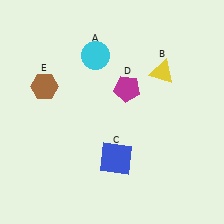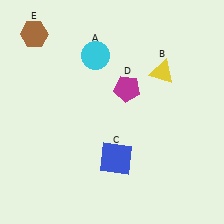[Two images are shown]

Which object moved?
The brown hexagon (E) moved up.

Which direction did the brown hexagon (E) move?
The brown hexagon (E) moved up.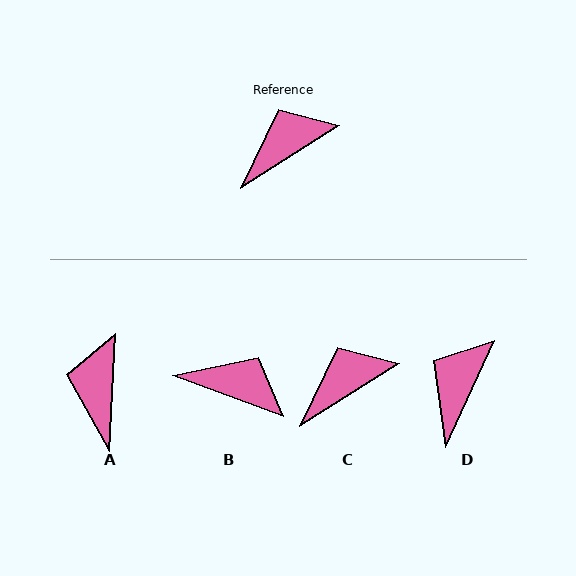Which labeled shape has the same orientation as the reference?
C.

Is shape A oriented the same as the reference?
No, it is off by about 55 degrees.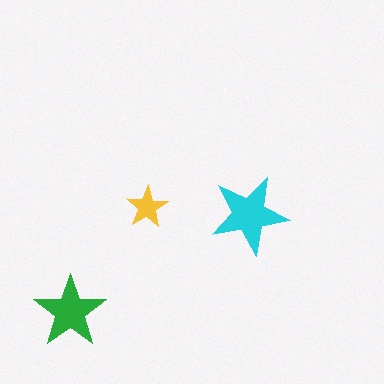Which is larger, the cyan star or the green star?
The cyan one.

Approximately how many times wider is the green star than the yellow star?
About 1.5 times wider.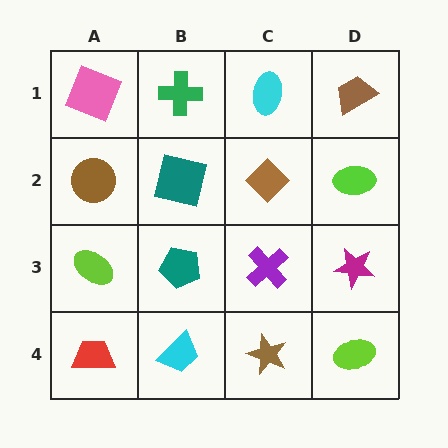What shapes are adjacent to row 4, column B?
A teal pentagon (row 3, column B), a red trapezoid (row 4, column A), a brown star (row 4, column C).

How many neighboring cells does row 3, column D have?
3.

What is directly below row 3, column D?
A lime ellipse.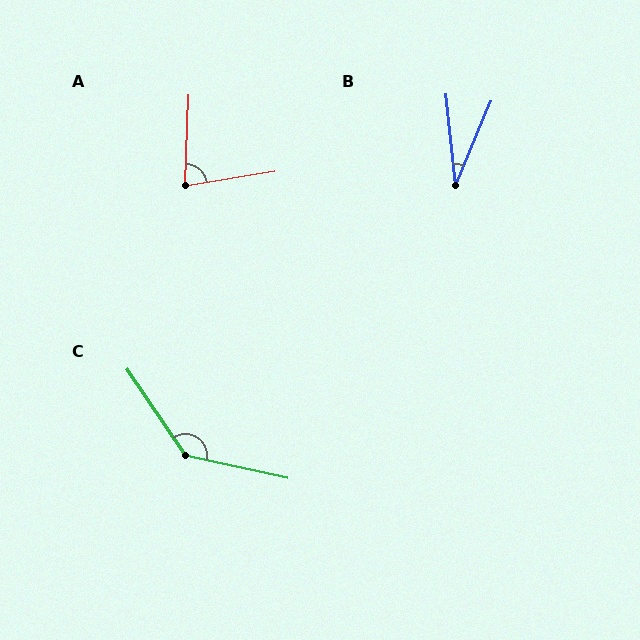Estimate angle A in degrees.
Approximately 79 degrees.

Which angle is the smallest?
B, at approximately 29 degrees.